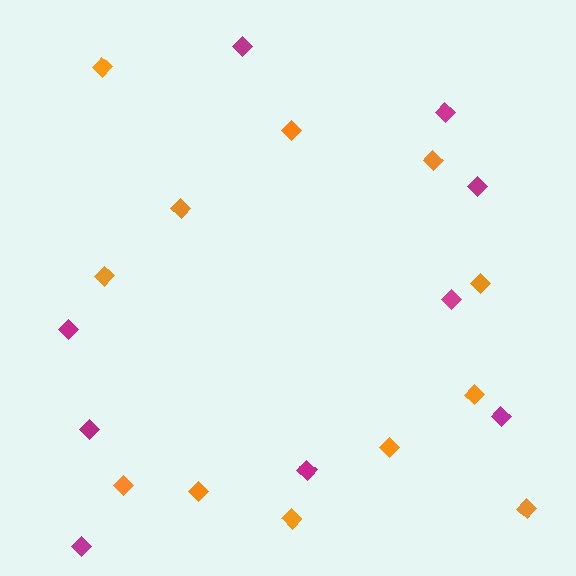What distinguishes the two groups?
There are 2 groups: one group of orange diamonds (12) and one group of magenta diamonds (9).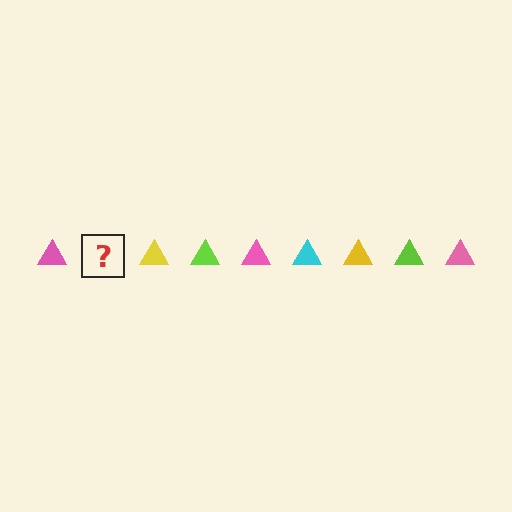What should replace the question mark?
The question mark should be replaced with a cyan triangle.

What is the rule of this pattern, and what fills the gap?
The rule is that the pattern cycles through pink, cyan, yellow, lime triangles. The gap should be filled with a cyan triangle.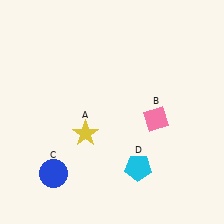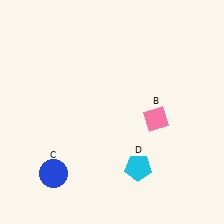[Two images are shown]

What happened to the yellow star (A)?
The yellow star (A) was removed in Image 2. It was in the bottom-left area of Image 1.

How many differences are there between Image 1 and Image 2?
There is 1 difference between the two images.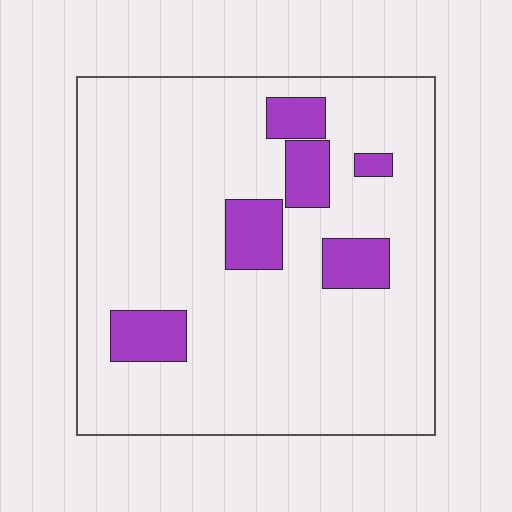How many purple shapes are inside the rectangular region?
6.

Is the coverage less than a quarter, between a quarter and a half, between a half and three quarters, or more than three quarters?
Less than a quarter.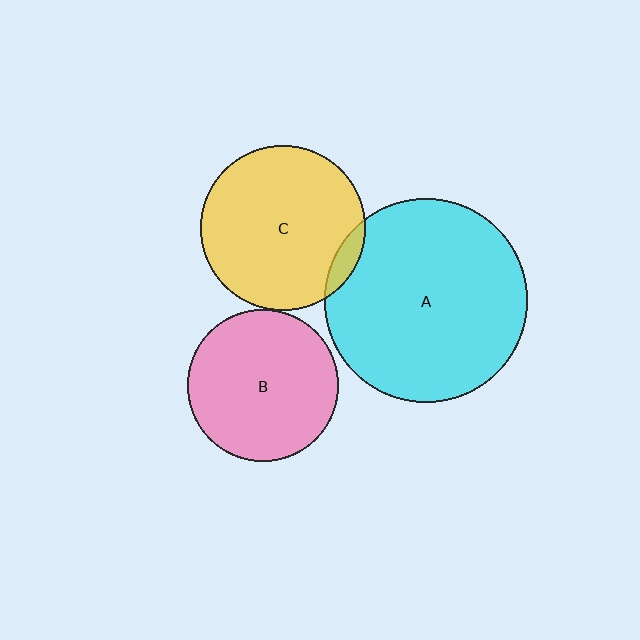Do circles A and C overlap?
Yes.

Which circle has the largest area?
Circle A (cyan).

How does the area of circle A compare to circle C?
Approximately 1.5 times.